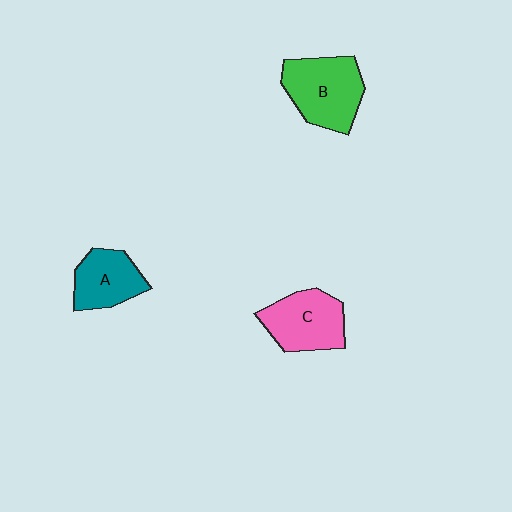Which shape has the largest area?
Shape B (green).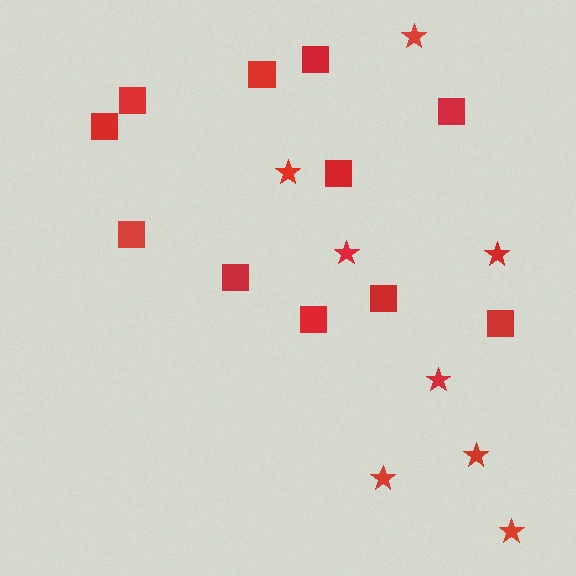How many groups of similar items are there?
There are 2 groups: one group of squares (11) and one group of stars (8).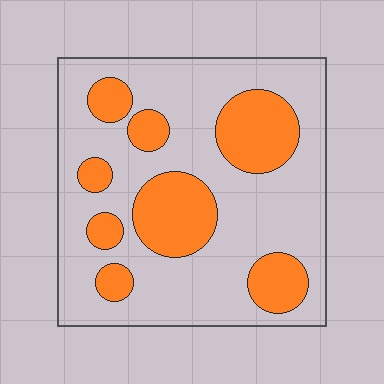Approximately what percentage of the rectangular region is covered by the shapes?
Approximately 30%.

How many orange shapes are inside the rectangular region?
8.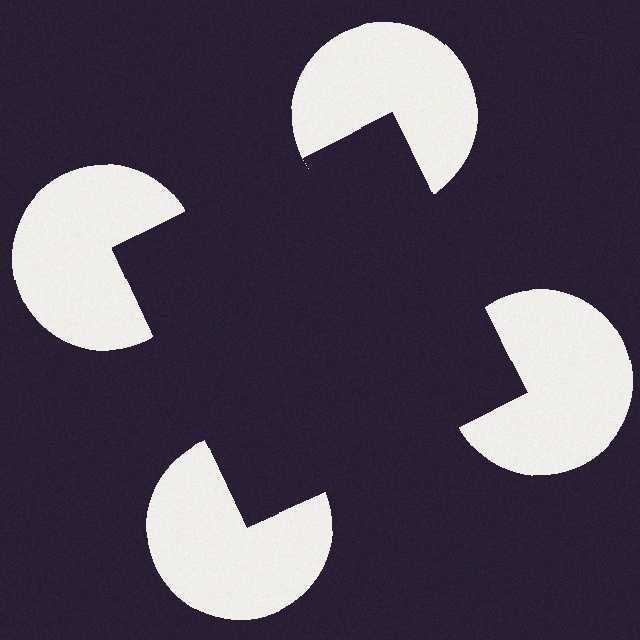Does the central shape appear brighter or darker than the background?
It typically appears slightly darker than the background, even though no actual brightness change is drawn.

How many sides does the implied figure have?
4 sides.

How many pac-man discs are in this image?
There are 4 — one at each vertex of the illusory square.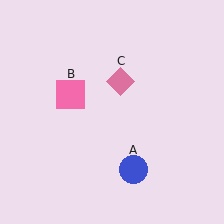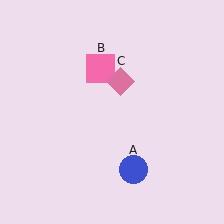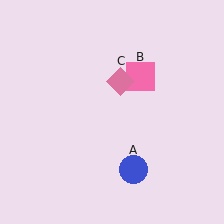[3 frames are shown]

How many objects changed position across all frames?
1 object changed position: pink square (object B).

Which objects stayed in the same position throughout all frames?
Blue circle (object A) and pink diamond (object C) remained stationary.